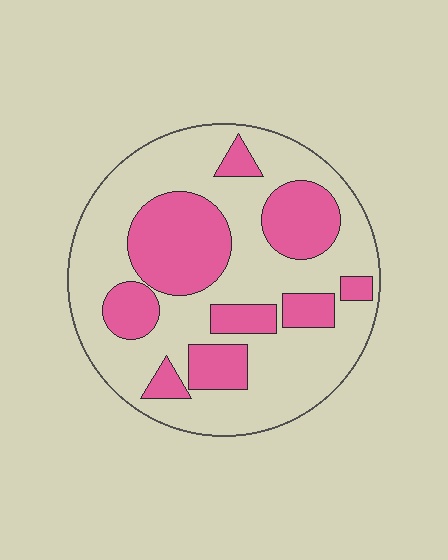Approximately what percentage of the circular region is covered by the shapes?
Approximately 35%.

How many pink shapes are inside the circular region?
9.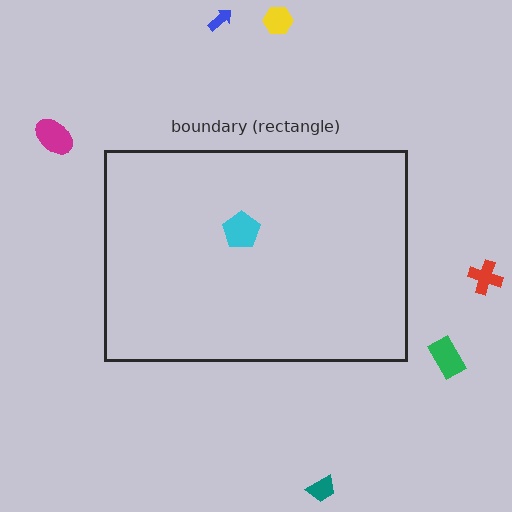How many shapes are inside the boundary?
1 inside, 6 outside.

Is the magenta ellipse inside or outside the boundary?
Outside.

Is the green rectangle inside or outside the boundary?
Outside.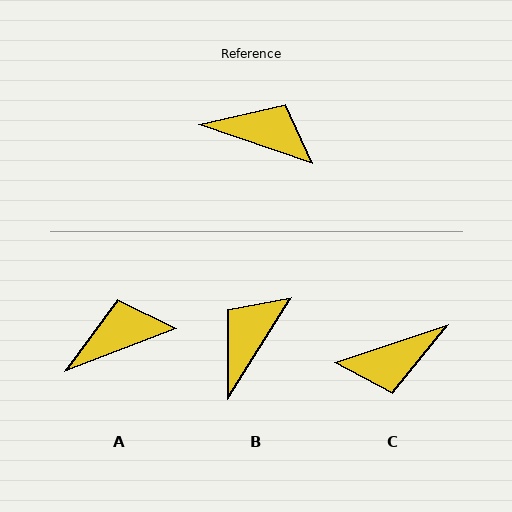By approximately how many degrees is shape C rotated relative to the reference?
Approximately 142 degrees clockwise.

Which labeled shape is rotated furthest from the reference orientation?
C, about 142 degrees away.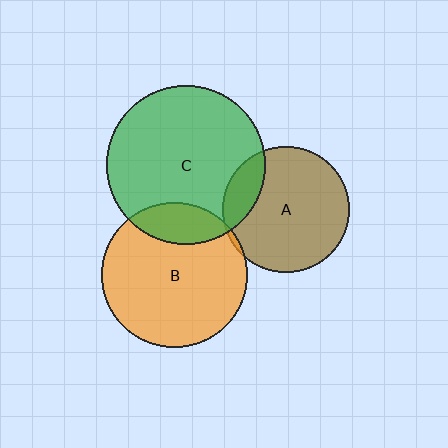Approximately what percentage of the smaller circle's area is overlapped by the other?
Approximately 20%.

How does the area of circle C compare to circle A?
Approximately 1.6 times.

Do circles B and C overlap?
Yes.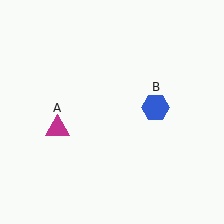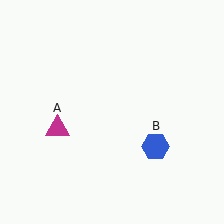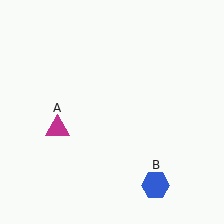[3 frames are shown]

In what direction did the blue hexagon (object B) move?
The blue hexagon (object B) moved down.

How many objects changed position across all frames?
1 object changed position: blue hexagon (object B).